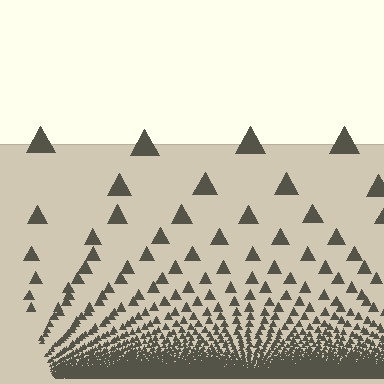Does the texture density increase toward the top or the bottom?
Density increases toward the bottom.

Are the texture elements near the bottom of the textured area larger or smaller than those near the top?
Smaller. The gradient is inverted — elements near the bottom are smaller and denser.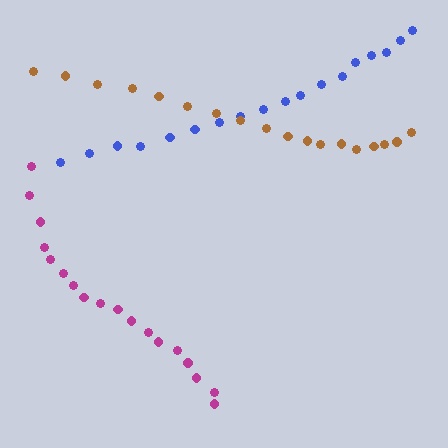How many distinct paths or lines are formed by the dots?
There are 3 distinct paths.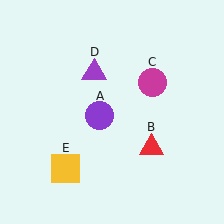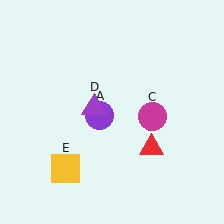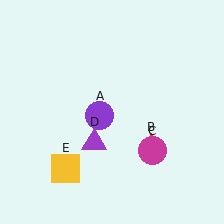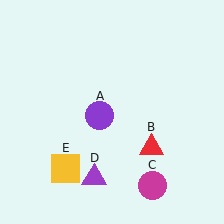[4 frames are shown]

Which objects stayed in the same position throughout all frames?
Purple circle (object A) and red triangle (object B) and yellow square (object E) remained stationary.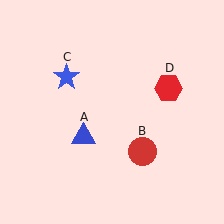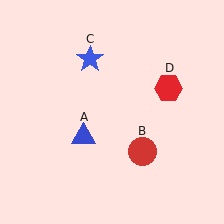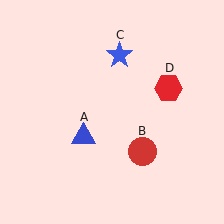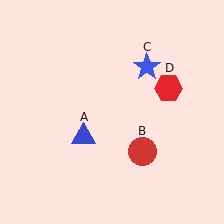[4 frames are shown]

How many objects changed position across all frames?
1 object changed position: blue star (object C).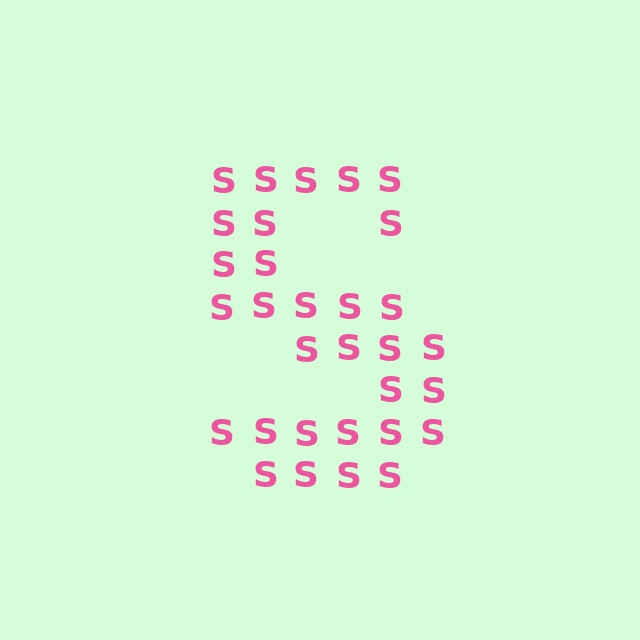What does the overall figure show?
The overall figure shows the letter S.